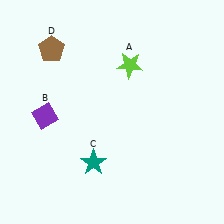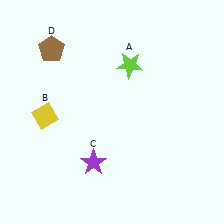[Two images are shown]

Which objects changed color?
B changed from purple to yellow. C changed from teal to purple.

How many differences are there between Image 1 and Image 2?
There are 2 differences between the two images.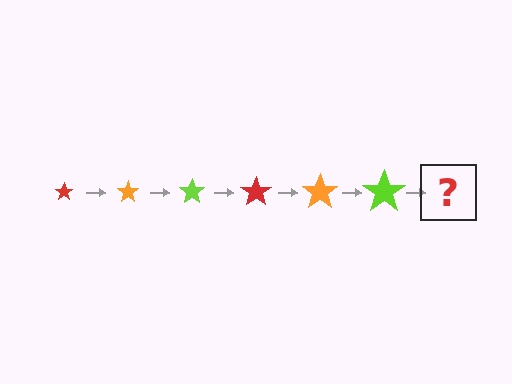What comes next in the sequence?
The next element should be a red star, larger than the previous one.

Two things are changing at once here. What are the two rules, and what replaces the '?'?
The two rules are that the star grows larger each step and the color cycles through red, orange, and lime. The '?' should be a red star, larger than the previous one.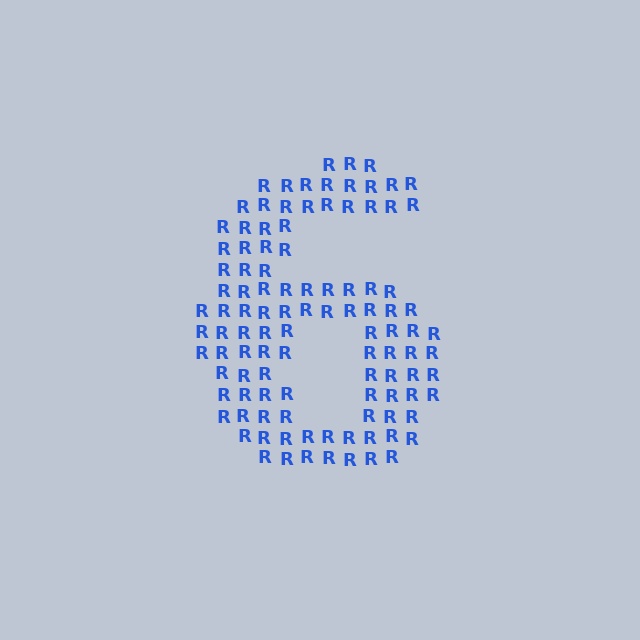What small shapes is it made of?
It is made of small letter R's.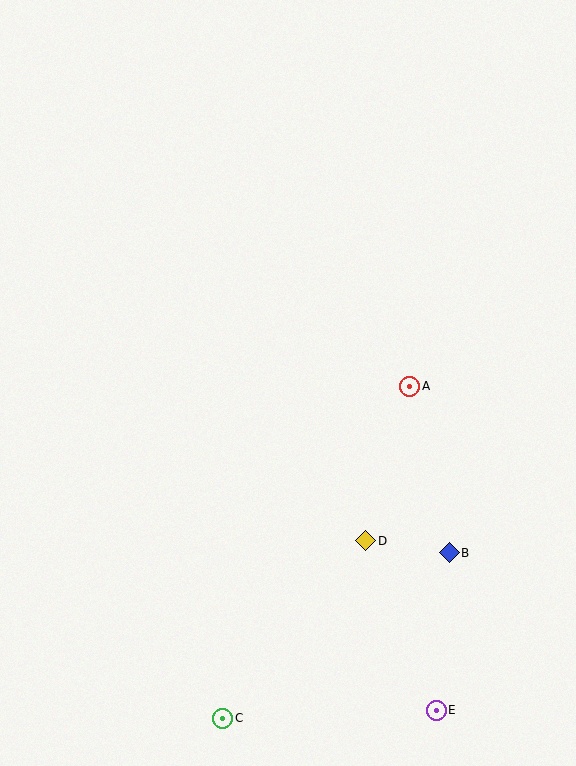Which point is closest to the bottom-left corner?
Point C is closest to the bottom-left corner.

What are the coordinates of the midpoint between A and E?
The midpoint between A and E is at (423, 548).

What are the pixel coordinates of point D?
Point D is at (366, 541).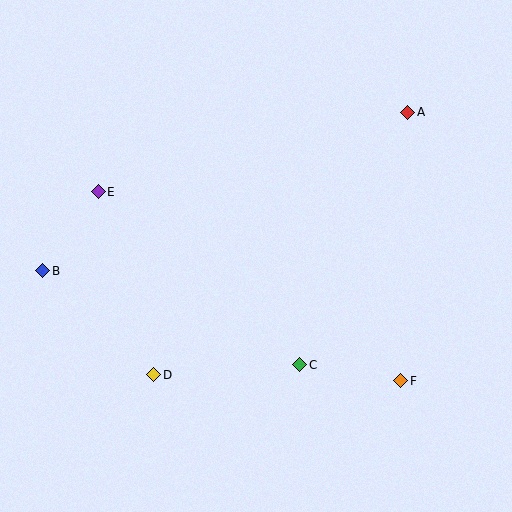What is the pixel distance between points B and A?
The distance between B and A is 398 pixels.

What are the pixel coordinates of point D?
Point D is at (154, 375).